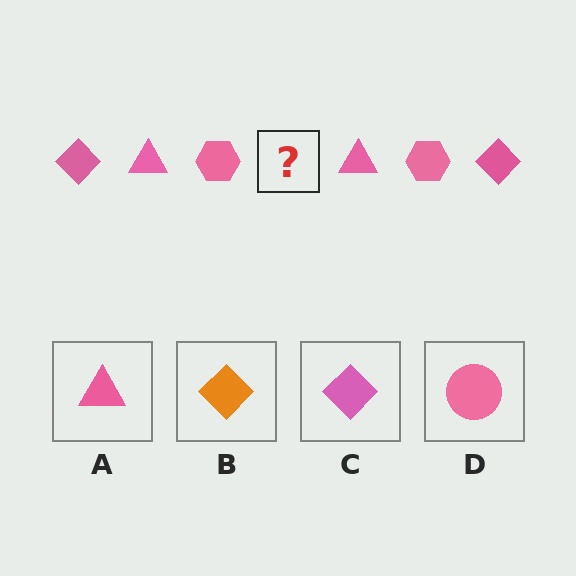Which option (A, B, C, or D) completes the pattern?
C.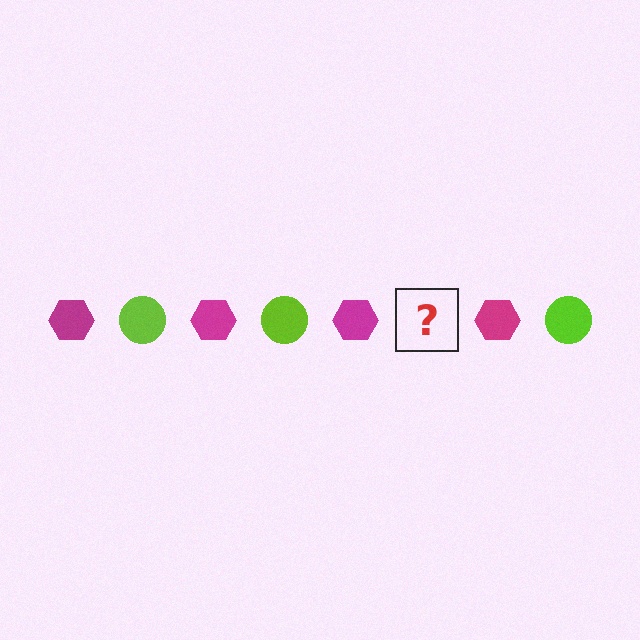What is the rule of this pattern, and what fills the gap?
The rule is that the pattern alternates between magenta hexagon and lime circle. The gap should be filled with a lime circle.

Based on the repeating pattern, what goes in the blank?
The blank should be a lime circle.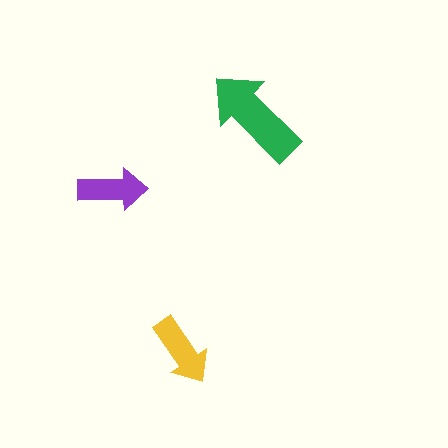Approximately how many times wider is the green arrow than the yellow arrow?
About 1.5 times wider.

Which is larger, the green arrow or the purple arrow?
The green one.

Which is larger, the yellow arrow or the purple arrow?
The yellow one.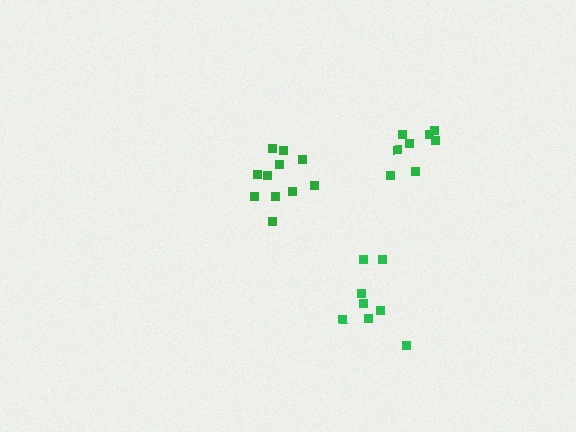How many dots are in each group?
Group 1: 11 dots, Group 2: 8 dots, Group 3: 8 dots (27 total).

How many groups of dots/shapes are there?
There are 3 groups.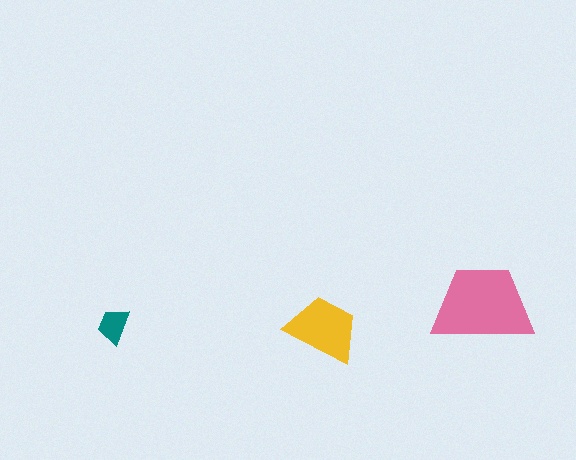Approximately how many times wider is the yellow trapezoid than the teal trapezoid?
About 2 times wider.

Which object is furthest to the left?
The teal trapezoid is leftmost.